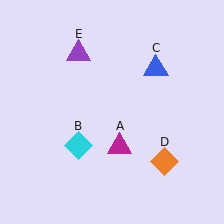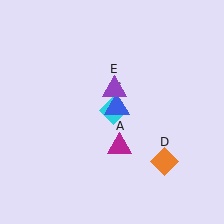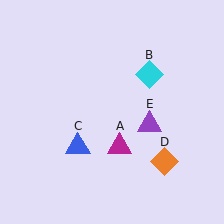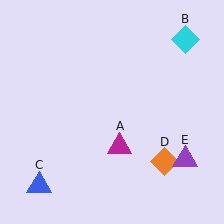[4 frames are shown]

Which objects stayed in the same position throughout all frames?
Magenta triangle (object A) and orange diamond (object D) remained stationary.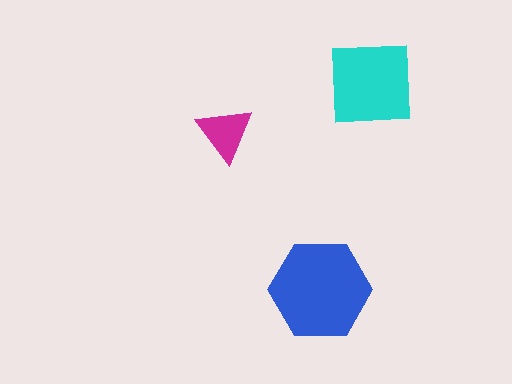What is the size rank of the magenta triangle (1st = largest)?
3rd.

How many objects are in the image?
There are 3 objects in the image.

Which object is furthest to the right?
The cyan square is rightmost.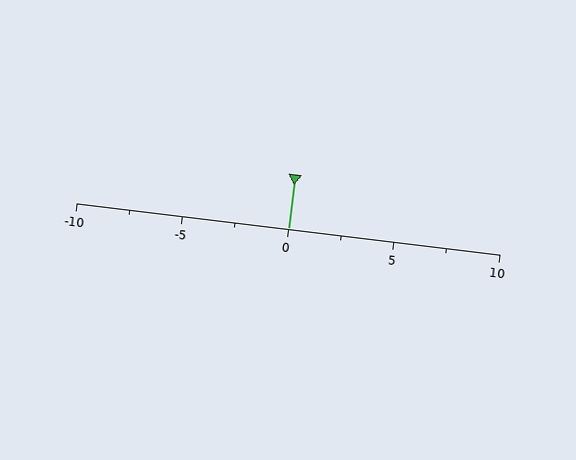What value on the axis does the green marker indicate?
The marker indicates approximately 0.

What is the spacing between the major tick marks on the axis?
The major ticks are spaced 5 apart.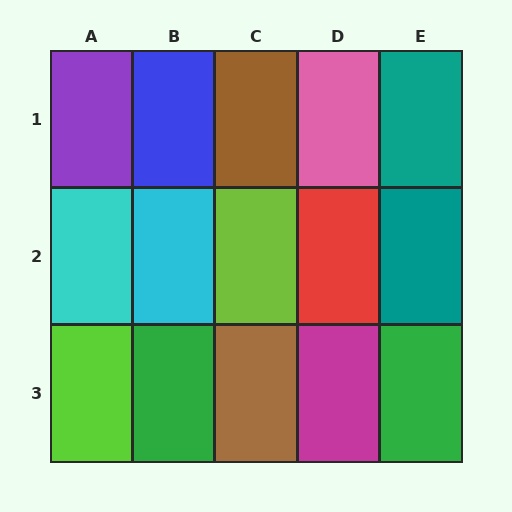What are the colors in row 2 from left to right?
Cyan, cyan, lime, red, teal.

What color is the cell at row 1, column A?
Purple.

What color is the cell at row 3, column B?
Green.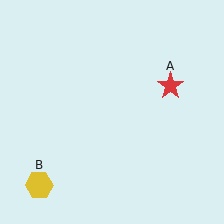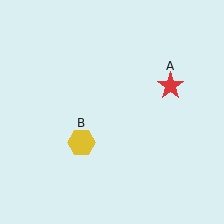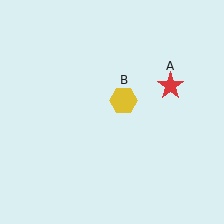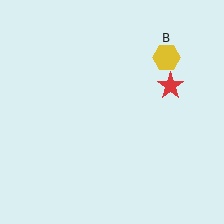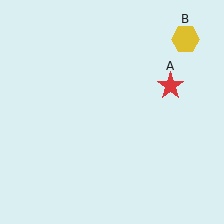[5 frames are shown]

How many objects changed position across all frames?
1 object changed position: yellow hexagon (object B).